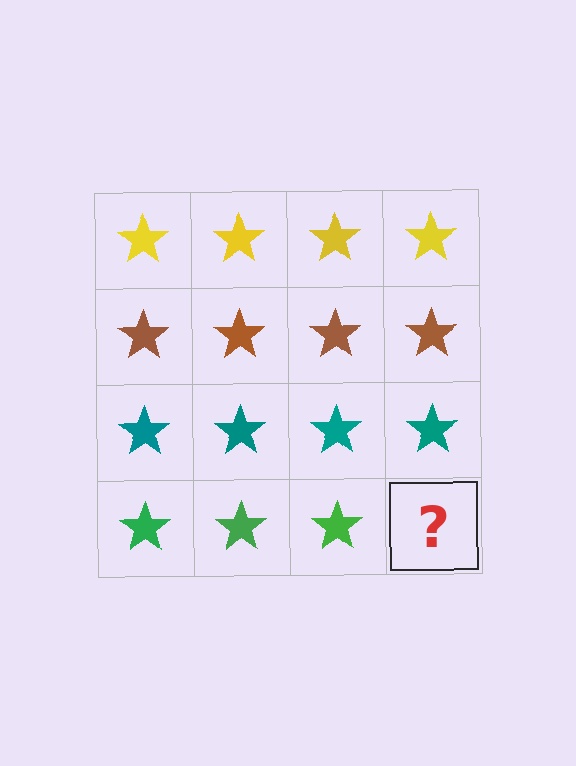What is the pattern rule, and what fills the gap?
The rule is that each row has a consistent color. The gap should be filled with a green star.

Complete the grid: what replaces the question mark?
The question mark should be replaced with a green star.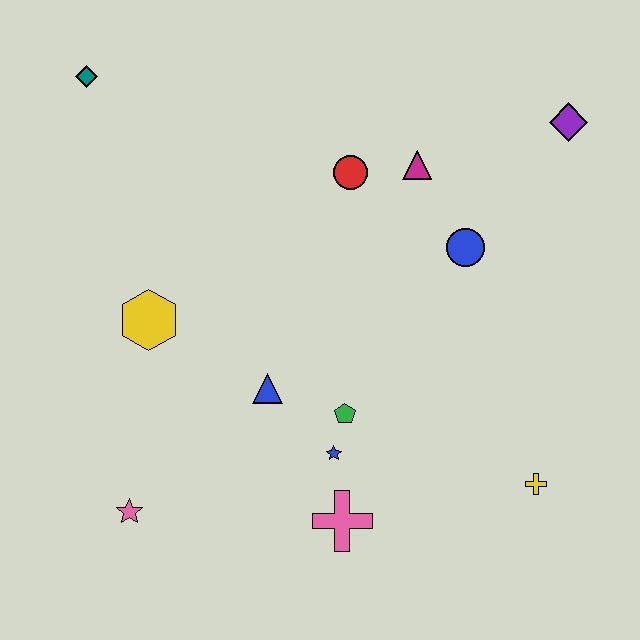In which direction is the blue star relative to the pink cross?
The blue star is above the pink cross.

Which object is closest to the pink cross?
The blue star is closest to the pink cross.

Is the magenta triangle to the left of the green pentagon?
No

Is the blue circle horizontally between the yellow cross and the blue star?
Yes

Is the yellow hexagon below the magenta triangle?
Yes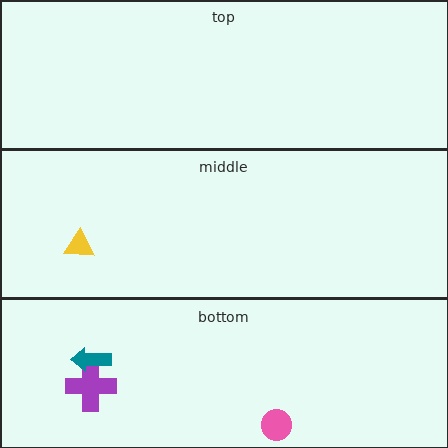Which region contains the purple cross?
The bottom region.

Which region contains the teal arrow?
The bottom region.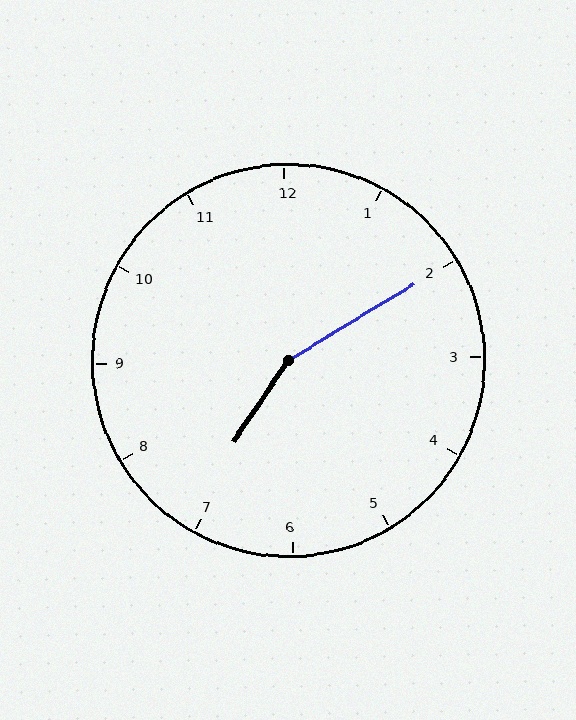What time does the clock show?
7:10.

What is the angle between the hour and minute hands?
Approximately 155 degrees.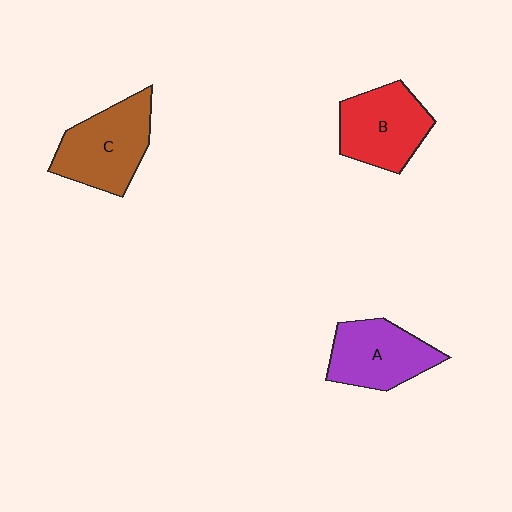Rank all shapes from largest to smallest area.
From largest to smallest: C (brown), B (red), A (purple).